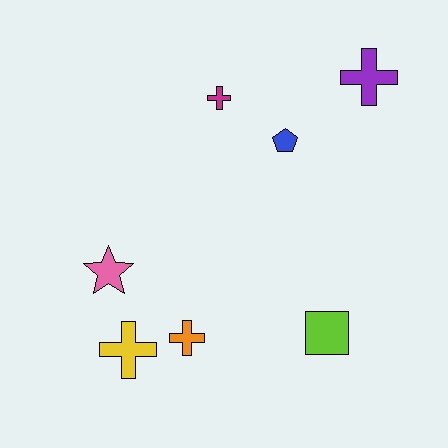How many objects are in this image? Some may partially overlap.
There are 7 objects.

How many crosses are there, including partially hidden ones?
There are 4 crosses.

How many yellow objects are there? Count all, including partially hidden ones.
There is 1 yellow object.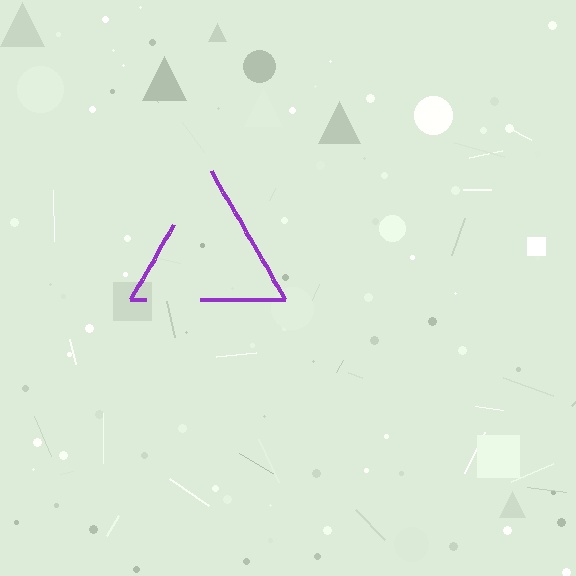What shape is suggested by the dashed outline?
The dashed outline suggests a triangle.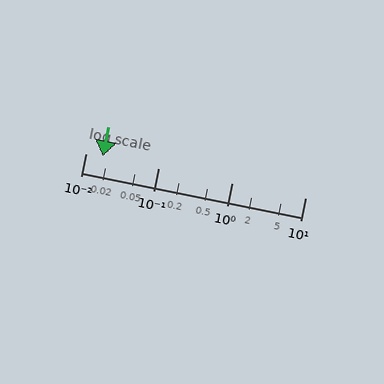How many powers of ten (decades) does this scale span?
The scale spans 3 decades, from 0.01 to 10.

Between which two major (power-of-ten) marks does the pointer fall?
The pointer is between 0.01 and 0.1.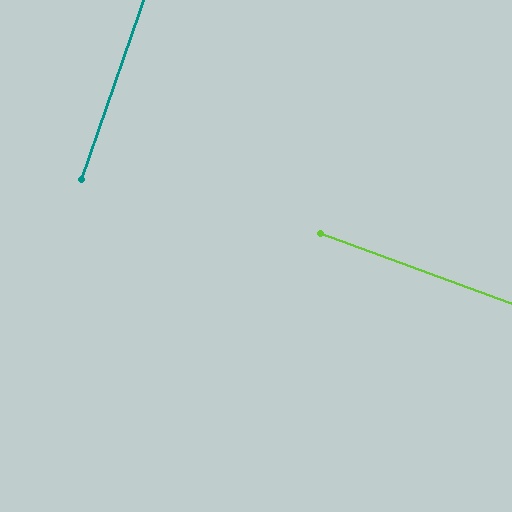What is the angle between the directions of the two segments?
Approximately 89 degrees.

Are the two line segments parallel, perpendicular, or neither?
Perpendicular — they meet at approximately 89°.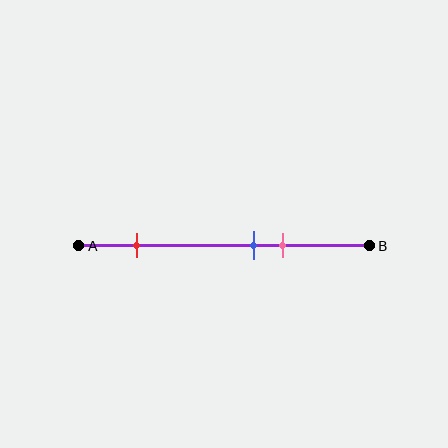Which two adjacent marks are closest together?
The blue and pink marks are the closest adjacent pair.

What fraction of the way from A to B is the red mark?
The red mark is approximately 20% (0.2) of the way from A to B.